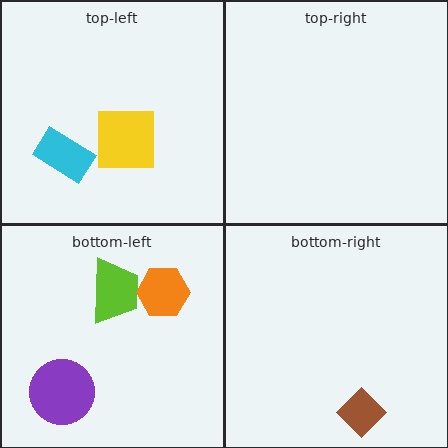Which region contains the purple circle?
The bottom-left region.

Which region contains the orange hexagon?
The bottom-left region.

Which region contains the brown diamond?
The bottom-right region.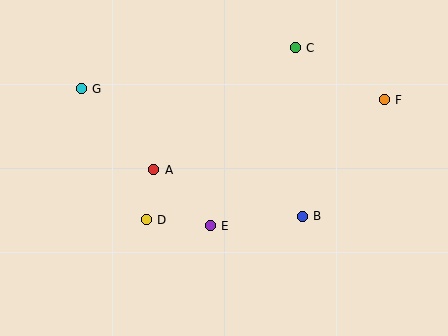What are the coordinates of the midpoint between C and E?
The midpoint between C and E is at (253, 137).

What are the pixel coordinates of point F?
Point F is at (384, 100).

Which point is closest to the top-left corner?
Point G is closest to the top-left corner.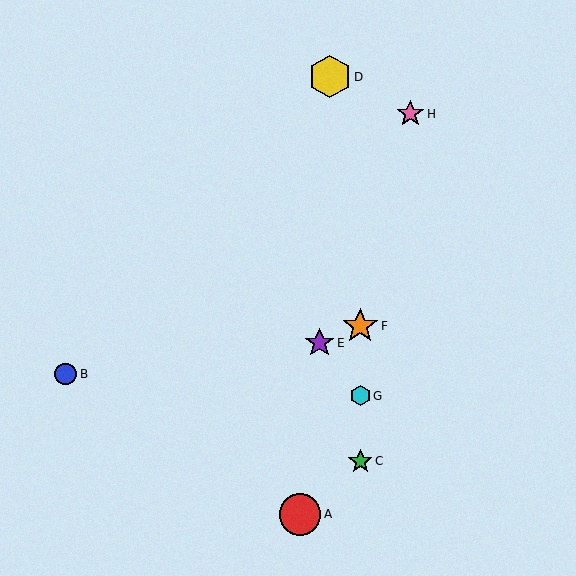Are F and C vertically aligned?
Yes, both are at x≈360.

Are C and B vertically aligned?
No, C is at x≈360 and B is at x≈66.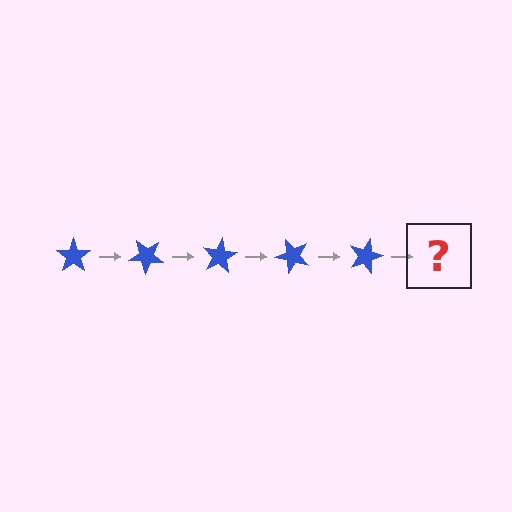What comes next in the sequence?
The next element should be a blue star rotated 200 degrees.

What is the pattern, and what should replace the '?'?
The pattern is that the star rotates 40 degrees each step. The '?' should be a blue star rotated 200 degrees.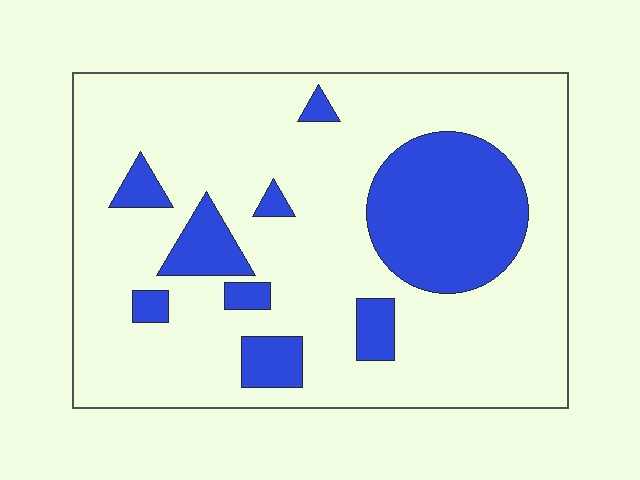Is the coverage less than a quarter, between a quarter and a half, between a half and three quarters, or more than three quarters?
Less than a quarter.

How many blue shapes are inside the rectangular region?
9.